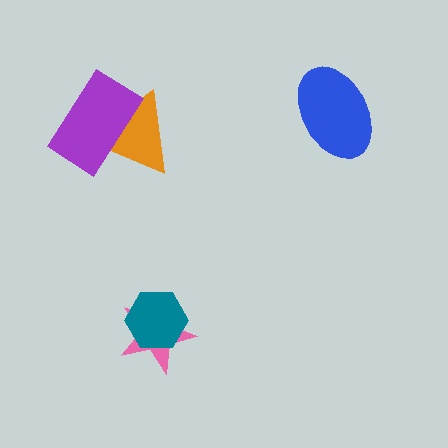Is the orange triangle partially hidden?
Yes, it is partially covered by another shape.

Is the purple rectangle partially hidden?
No, no other shape covers it.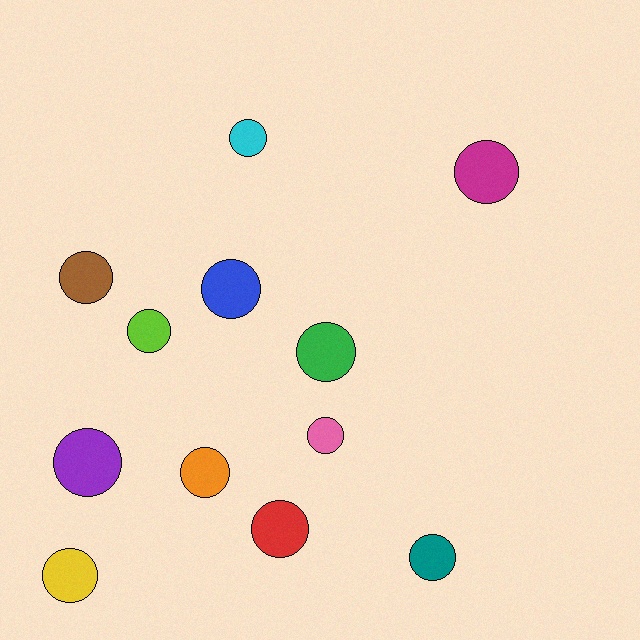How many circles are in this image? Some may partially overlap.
There are 12 circles.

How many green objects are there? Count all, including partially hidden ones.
There is 1 green object.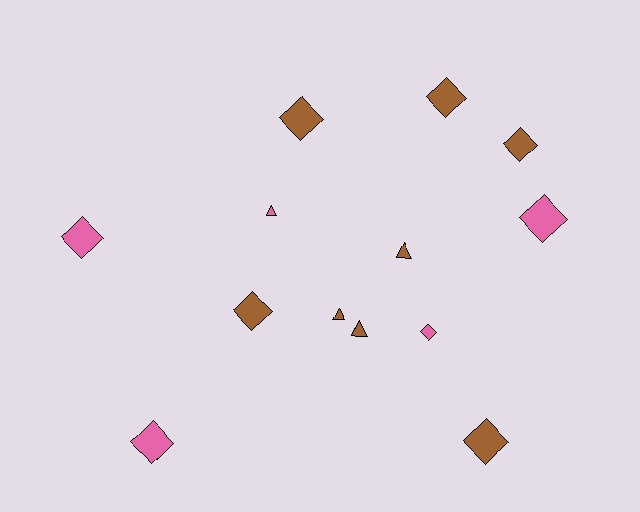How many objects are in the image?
There are 13 objects.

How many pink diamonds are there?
There are 4 pink diamonds.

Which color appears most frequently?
Brown, with 8 objects.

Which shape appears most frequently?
Diamond, with 9 objects.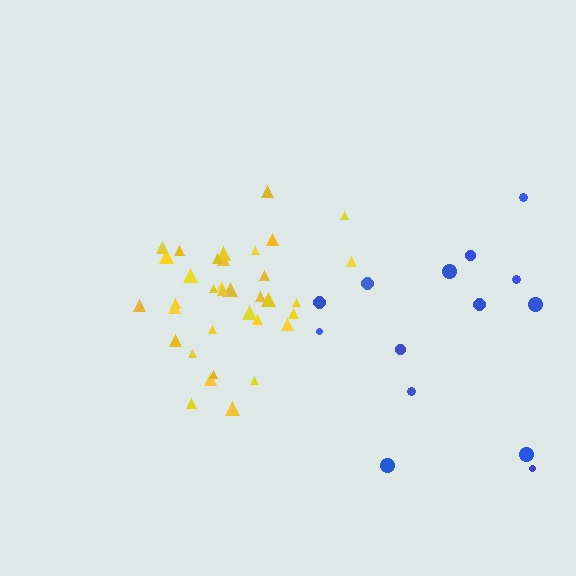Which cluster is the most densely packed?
Yellow.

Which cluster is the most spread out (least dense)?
Blue.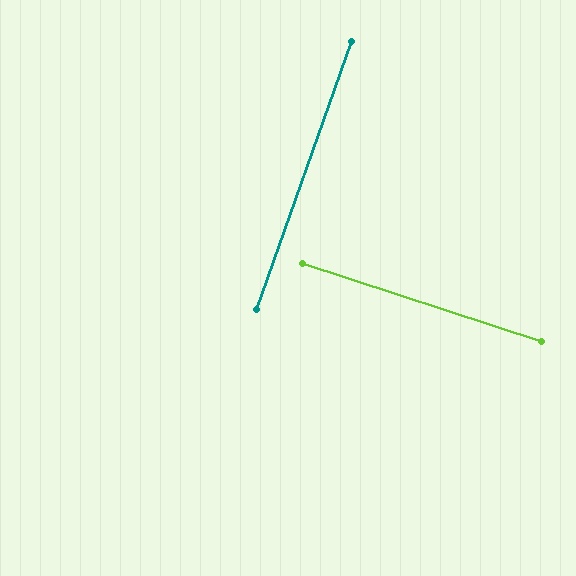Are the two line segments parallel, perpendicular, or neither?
Perpendicular — they meet at approximately 89°.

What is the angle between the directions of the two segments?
Approximately 89 degrees.